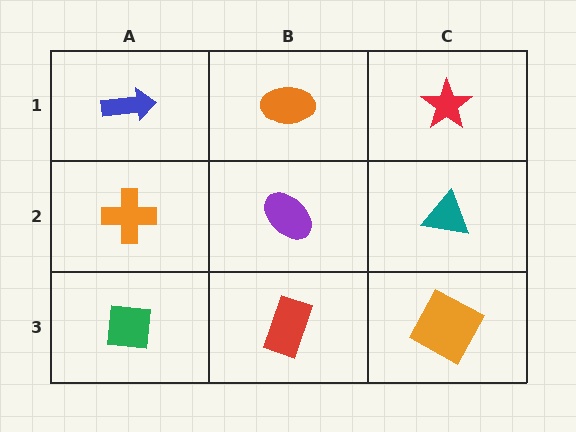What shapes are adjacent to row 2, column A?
A blue arrow (row 1, column A), a green square (row 3, column A), a purple ellipse (row 2, column B).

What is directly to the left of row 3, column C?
A red rectangle.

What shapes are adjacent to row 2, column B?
An orange ellipse (row 1, column B), a red rectangle (row 3, column B), an orange cross (row 2, column A), a teal triangle (row 2, column C).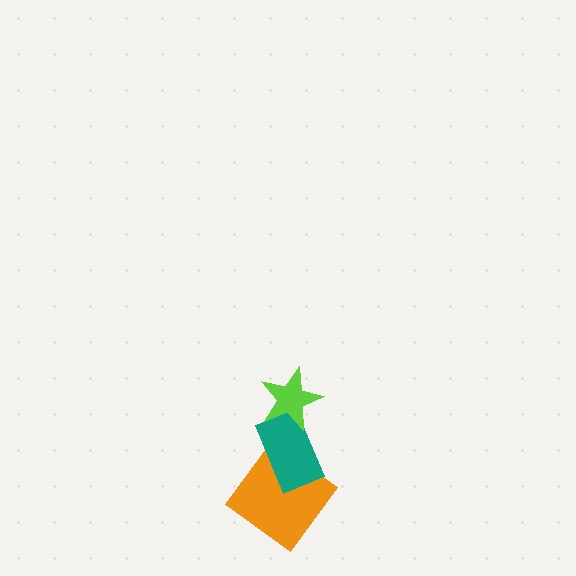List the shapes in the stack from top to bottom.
From top to bottom: the lime star, the teal rectangle, the orange diamond.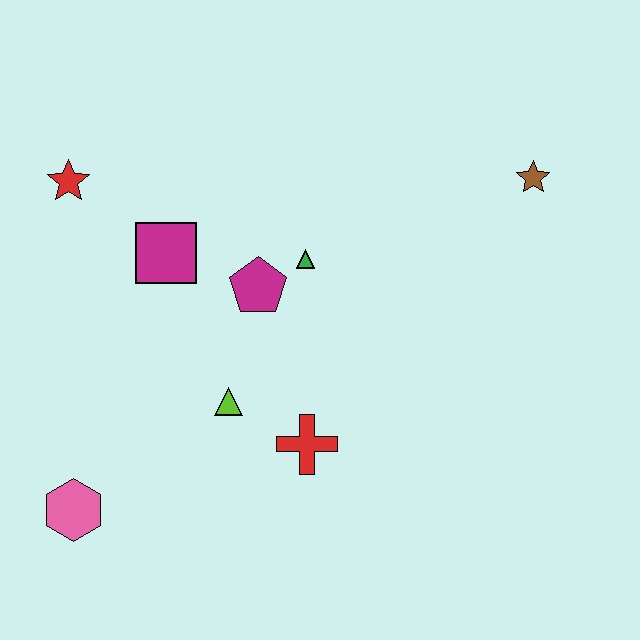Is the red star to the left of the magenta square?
Yes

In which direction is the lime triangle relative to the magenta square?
The lime triangle is below the magenta square.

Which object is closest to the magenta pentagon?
The green triangle is closest to the magenta pentagon.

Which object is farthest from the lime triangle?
The brown star is farthest from the lime triangle.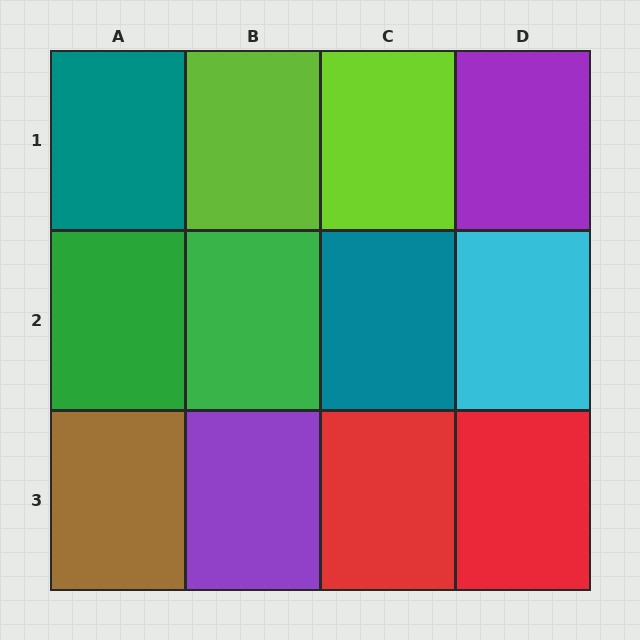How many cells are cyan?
1 cell is cyan.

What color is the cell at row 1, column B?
Lime.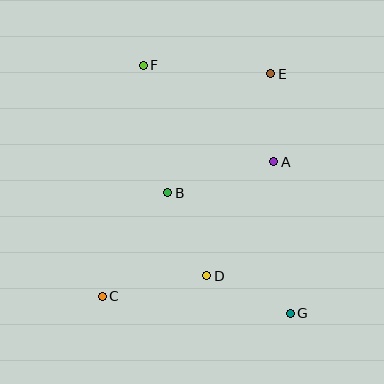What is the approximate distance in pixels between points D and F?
The distance between D and F is approximately 220 pixels.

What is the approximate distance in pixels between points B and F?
The distance between B and F is approximately 130 pixels.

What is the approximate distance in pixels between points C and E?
The distance between C and E is approximately 279 pixels.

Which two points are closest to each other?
Points A and E are closest to each other.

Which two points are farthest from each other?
Points F and G are farthest from each other.